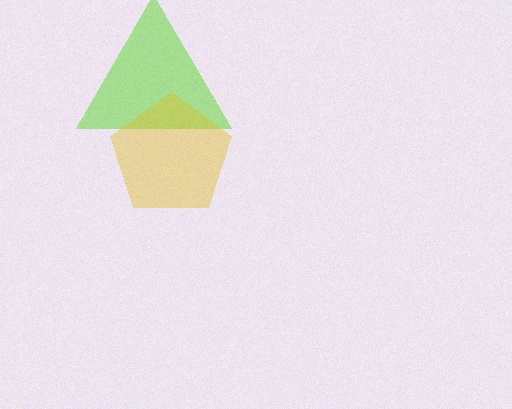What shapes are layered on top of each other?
The layered shapes are: a lime triangle, a yellow pentagon.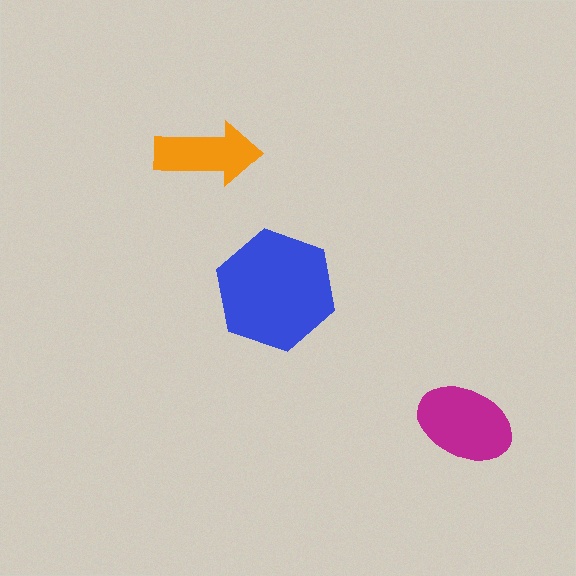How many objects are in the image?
There are 3 objects in the image.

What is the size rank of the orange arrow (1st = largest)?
3rd.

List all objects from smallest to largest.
The orange arrow, the magenta ellipse, the blue hexagon.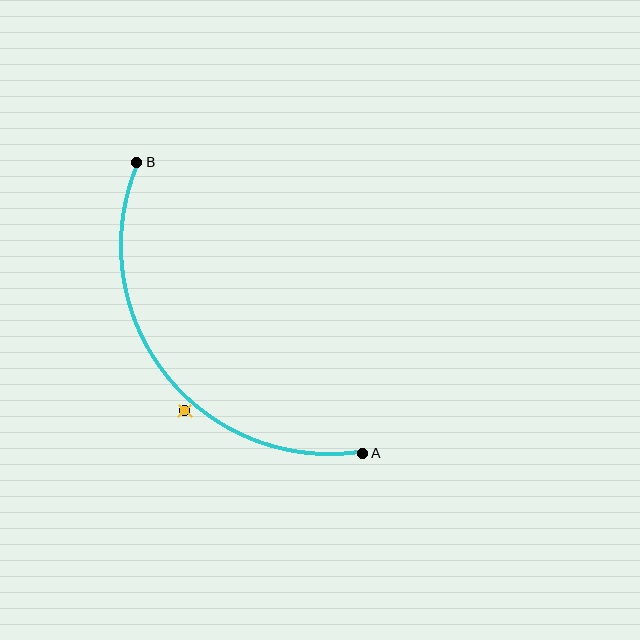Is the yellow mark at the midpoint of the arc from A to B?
No — the yellow mark does not lie on the arc at all. It sits slightly outside the curve.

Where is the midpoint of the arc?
The arc midpoint is the point on the curve farthest from the straight line joining A and B. It sits below and to the left of that line.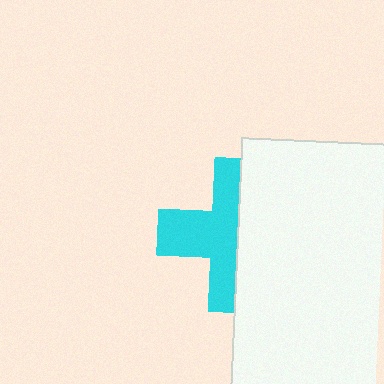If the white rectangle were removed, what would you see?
You would see the complete cyan cross.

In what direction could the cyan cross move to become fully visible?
The cyan cross could move left. That would shift it out from behind the white rectangle entirely.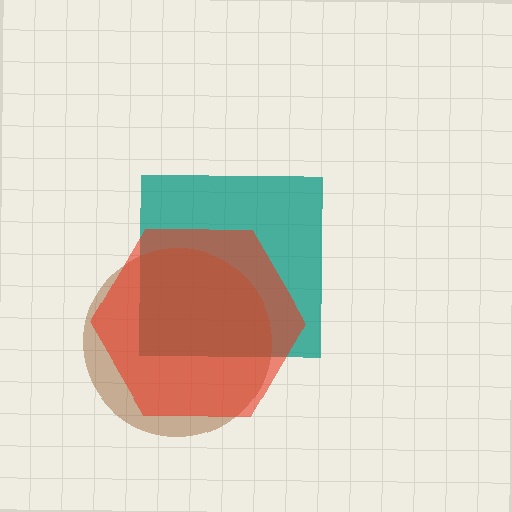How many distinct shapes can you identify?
There are 3 distinct shapes: a teal square, a brown circle, a red hexagon.